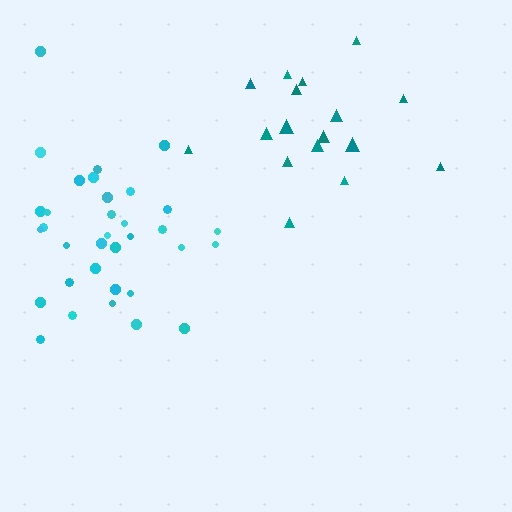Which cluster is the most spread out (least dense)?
Teal.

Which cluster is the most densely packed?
Cyan.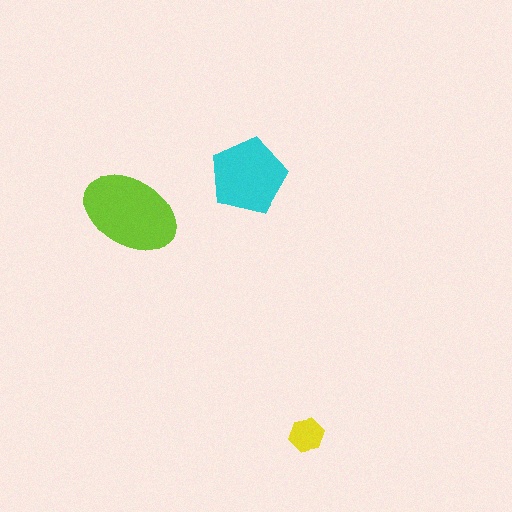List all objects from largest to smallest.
The lime ellipse, the cyan pentagon, the yellow hexagon.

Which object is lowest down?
The yellow hexagon is bottommost.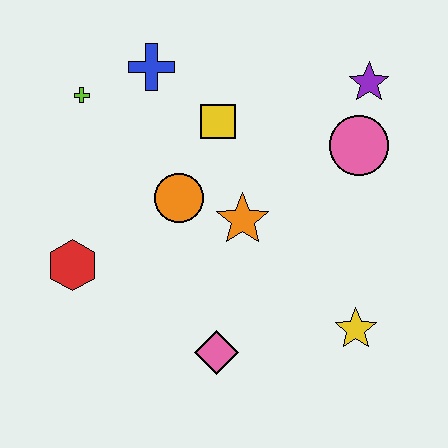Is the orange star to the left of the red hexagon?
No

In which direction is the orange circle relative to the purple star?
The orange circle is to the left of the purple star.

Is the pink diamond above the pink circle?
No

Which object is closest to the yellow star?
The pink diamond is closest to the yellow star.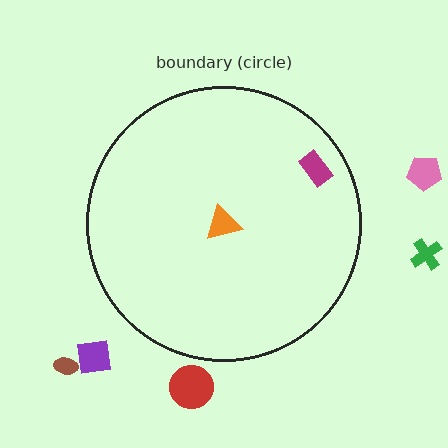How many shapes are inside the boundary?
2 inside, 5 outside.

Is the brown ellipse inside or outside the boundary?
Outside.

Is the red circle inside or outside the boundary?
Outside.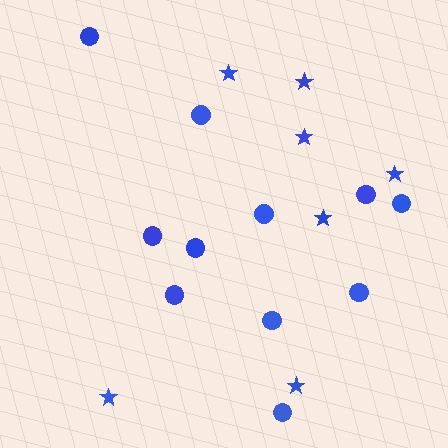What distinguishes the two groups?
There are 2 groups: one group of circles (11) and one group of stars (7).